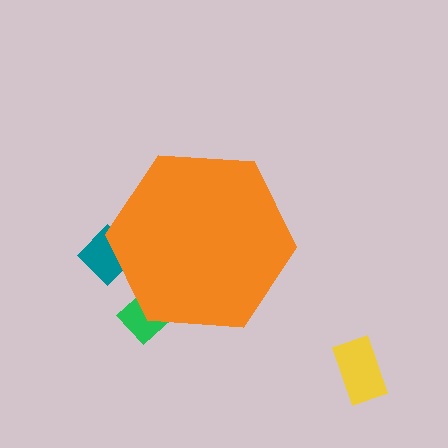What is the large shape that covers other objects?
An orange hexagon.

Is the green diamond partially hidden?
Yes, the green diamond is partially hidden behind the orange hexagon.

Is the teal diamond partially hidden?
Yes, the teal diamond is partially hidden behind the orange hexagon.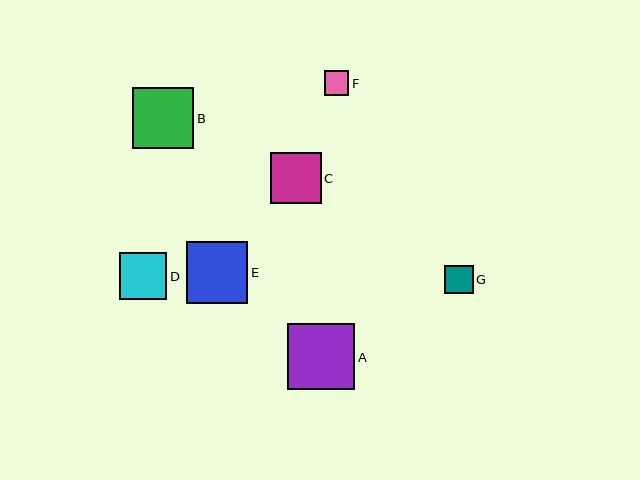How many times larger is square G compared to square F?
Square G is approximately 1.1 times the size of square F.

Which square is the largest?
Square A is the largest with a size of approximately 67 pixels.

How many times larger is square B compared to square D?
Square B is approximately 1.3 times the size of square D.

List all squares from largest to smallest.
From largest to smallest: A, B, E, C, D, G, F.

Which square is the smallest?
Square F is the smallest with a size of approximately 25 pixels.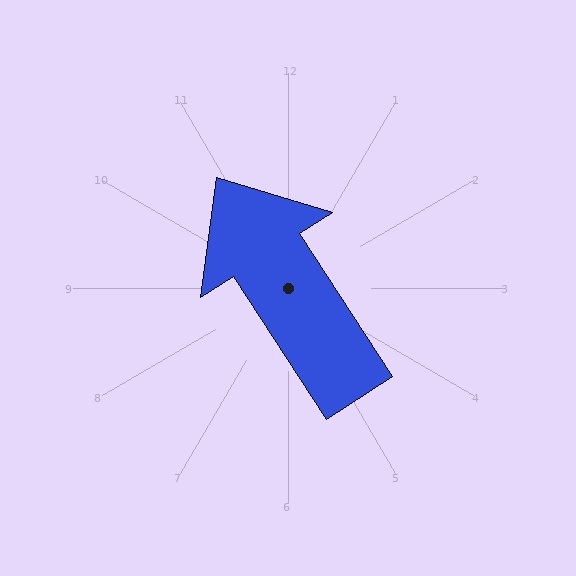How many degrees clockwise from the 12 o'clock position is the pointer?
Approximately 327 degrees.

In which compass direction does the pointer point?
Northwest.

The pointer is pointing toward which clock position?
Roughly 11 o'clock.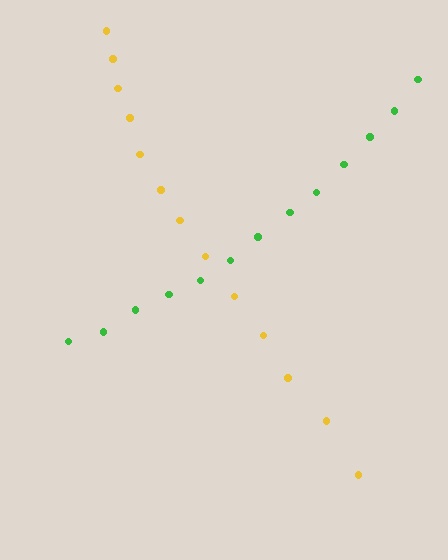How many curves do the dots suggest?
There are 2 distinct paths.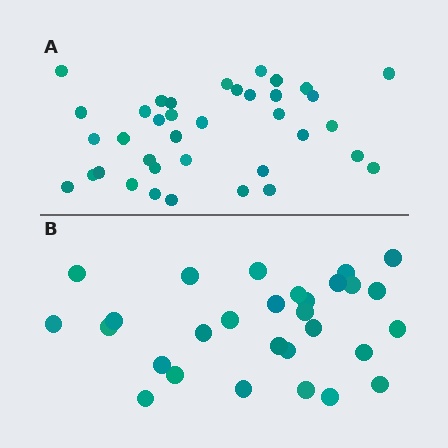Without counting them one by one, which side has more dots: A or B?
Region A (the top region) has more dots.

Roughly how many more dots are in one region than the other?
Region A has roughly 8 or so more dots than region B.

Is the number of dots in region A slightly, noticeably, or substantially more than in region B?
Region A has noticeably more, but not dramatically so. The ratio is roughly 1.3 to 1.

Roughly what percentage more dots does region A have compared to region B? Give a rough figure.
About 30% more.